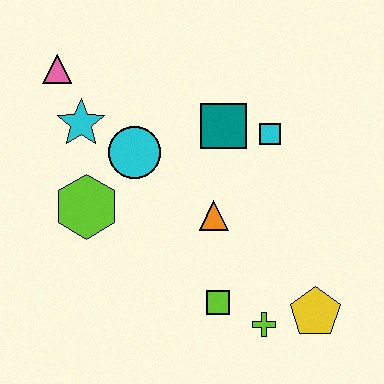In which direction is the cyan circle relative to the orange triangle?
The cyan circle is to the left of the orange triangle.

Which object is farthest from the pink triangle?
The yellow pentagon is farthest from the pink triangle.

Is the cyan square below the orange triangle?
No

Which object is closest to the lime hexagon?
The cyan circle is closest to the lime hexagon.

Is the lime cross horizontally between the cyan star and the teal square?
No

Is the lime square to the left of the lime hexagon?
No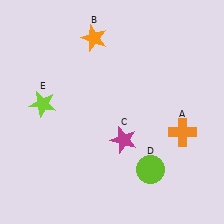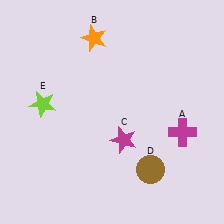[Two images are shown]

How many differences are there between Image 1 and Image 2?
There are 2 differences between the two images.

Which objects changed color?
A changed from orange to magenta. D changed from lime to brown.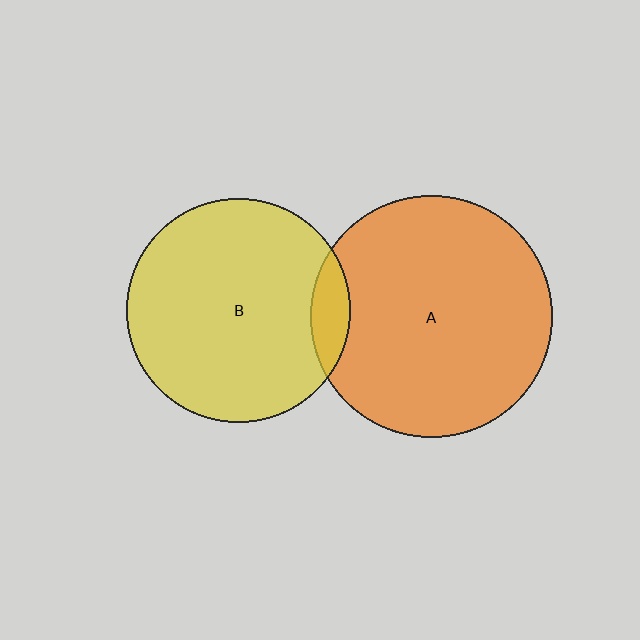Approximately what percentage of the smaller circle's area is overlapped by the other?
Approximately 10%.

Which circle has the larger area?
Circle A (orange).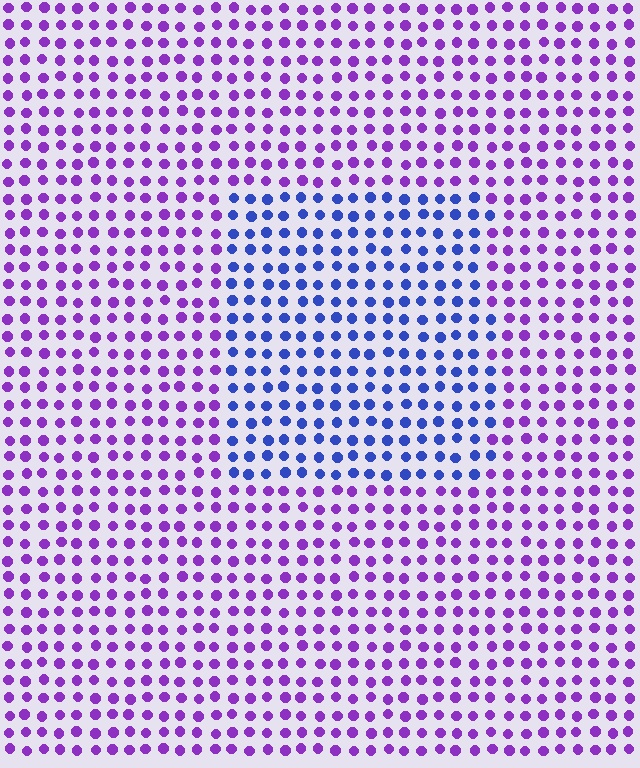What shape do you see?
I see a rectangle.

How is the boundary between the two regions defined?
The boundary is defined purely by a slight shift in hue (about 49 degrees). Spacing, size, and orientation are identical on both sides.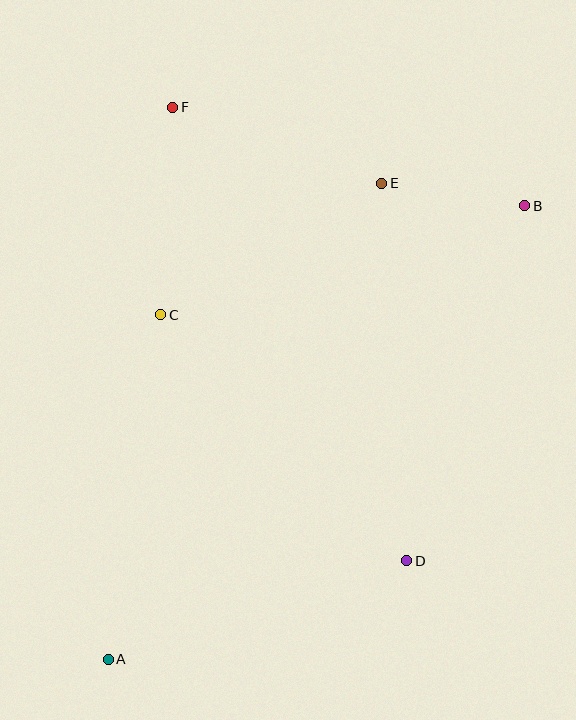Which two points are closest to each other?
Points B and E are closest to each other.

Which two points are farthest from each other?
Points A and B are farthest from each other.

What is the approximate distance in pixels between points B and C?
The distance between B and C is approximately 379 pixels.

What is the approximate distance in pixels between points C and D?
The distance between C and D is approximately 348 pixels.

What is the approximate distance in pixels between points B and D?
The distance between B and D is approximately 374 pixels.